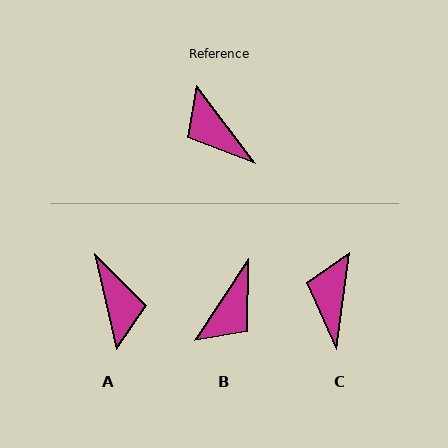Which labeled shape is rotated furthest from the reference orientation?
A, about 156 degrees away.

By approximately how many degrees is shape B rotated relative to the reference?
Approximately 110 degrees counter-clockwise.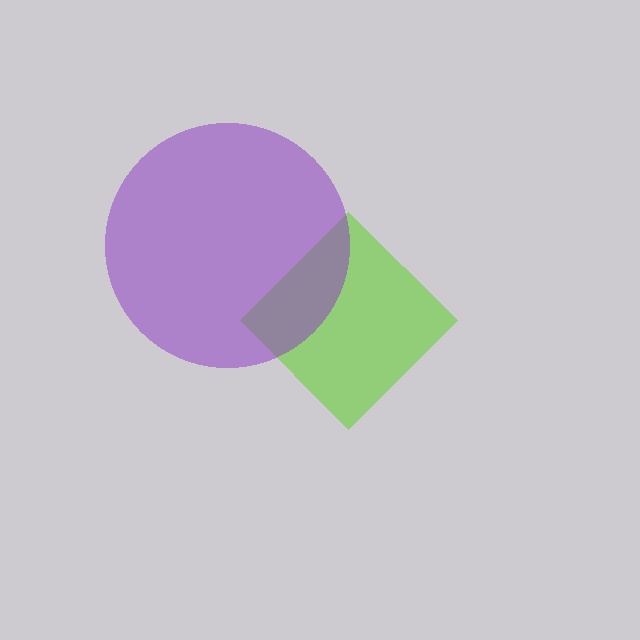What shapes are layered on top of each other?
The layered shapes are: a lime diamond, a purple circle.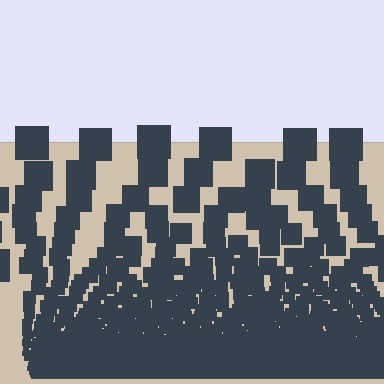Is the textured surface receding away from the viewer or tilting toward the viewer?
The surface appears to tilt toward the viewer. Texture elements get larger and sparser toward the top.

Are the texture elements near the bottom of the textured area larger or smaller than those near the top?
Smaller. The gradient is inverted — elements near the bottom are smaller and denser.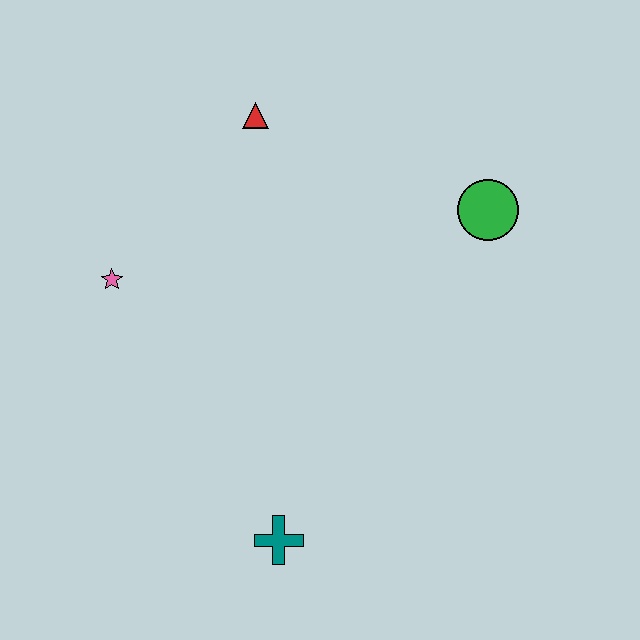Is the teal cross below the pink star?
Yes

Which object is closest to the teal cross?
The pink star is closest to the teal cross.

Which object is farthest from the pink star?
The green circle is farthest from the pink star.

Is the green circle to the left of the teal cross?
No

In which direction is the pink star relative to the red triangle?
The pink star is below the red triangle.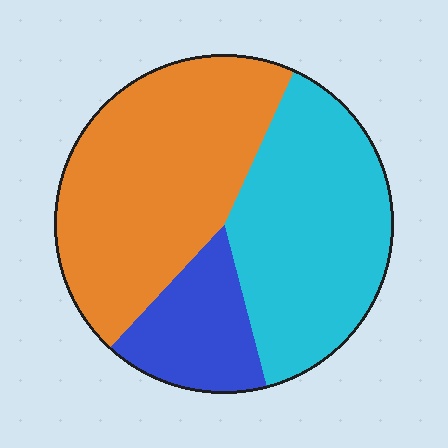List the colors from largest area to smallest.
From largest to smallest: orange, cyan, blue.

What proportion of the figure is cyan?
Cyan takes up between a third and a half of the figure.